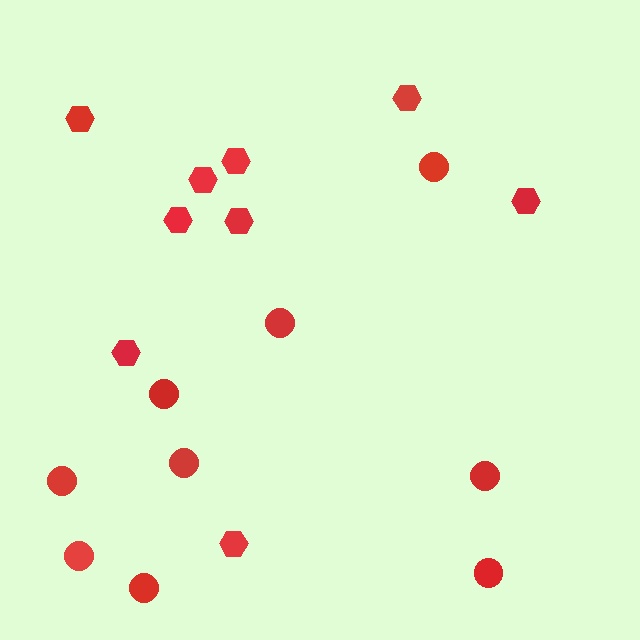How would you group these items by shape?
There are 2 groups: one group of circles (9) and one group of hexagons (9).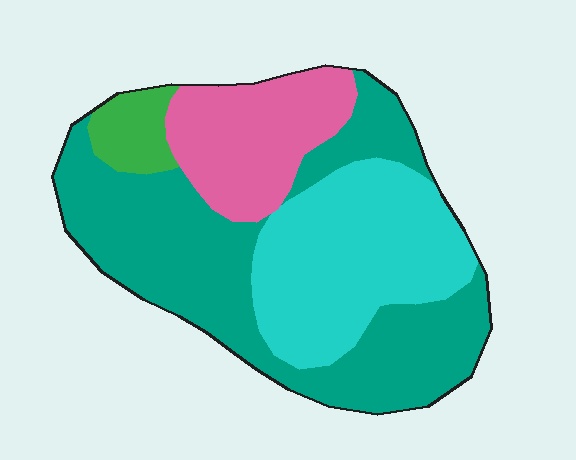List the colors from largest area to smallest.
From largest to smallest: teal, cyan, pink, green.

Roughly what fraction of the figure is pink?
Pink covers around 20% of the figure.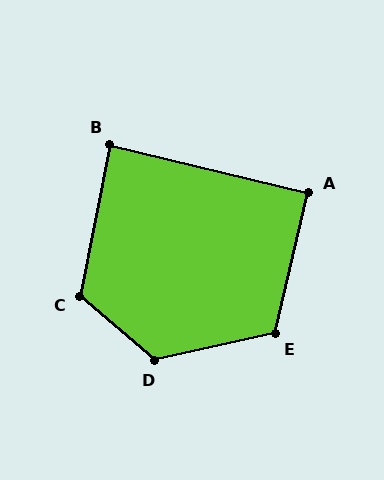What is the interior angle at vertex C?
Approximately 119 degrees (obtuse).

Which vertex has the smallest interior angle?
B, at approximately 88 degrees.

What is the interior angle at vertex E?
Approximately 115 degrees (obtuse).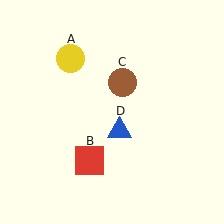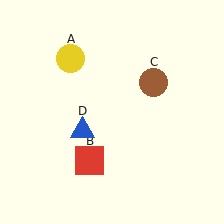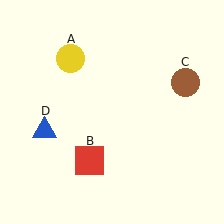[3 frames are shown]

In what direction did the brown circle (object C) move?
The brown circle (object C) moved right.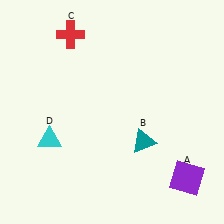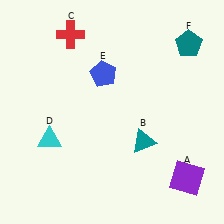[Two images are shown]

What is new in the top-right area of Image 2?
A teal pentagon (F) was added in the top-right area of Image 2.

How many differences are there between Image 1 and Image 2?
There are 2 differences between the two images.